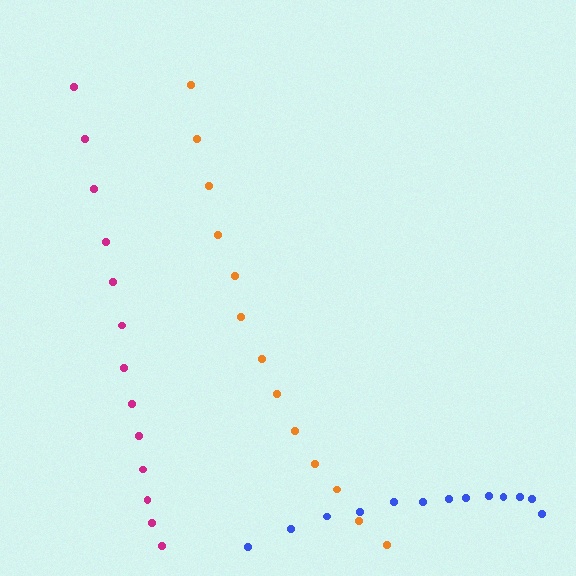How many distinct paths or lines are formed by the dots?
There are 3 distinct paths.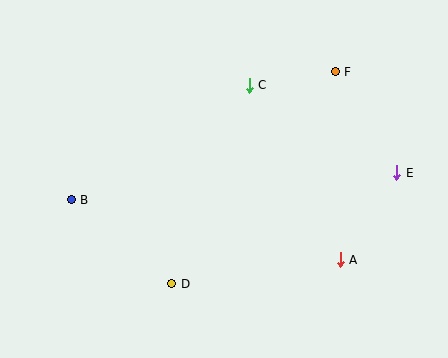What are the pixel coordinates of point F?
Point F is at (335, 72).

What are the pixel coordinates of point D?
Point D is at (172, 284).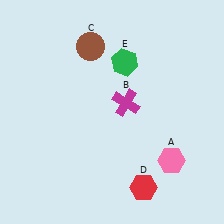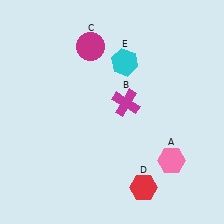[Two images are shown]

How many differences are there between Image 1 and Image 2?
There are 2 differences between the two images.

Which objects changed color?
C changed from brown to magenta. E changed from green to cyan.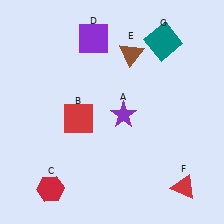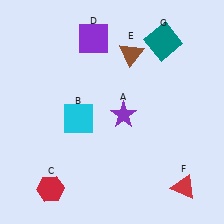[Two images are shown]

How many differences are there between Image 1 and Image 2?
There is 1 difference between the two images.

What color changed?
The square (B) changed from red in Image 1 to cyan in Image 2.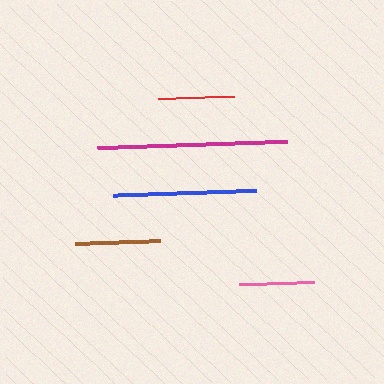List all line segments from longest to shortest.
From longest to shortest: magenta, blue, brown, red, pink.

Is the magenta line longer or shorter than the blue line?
The magenta line is longer than the blue line.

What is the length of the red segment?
The red segment is approximately 76 pixels long.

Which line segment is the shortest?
The pink line is the shortest at approximately 75 pixels.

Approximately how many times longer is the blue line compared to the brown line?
The blue line is approximately 1.7 times the length of the brown line.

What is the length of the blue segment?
The blue segment is approximately 143 pixels long.